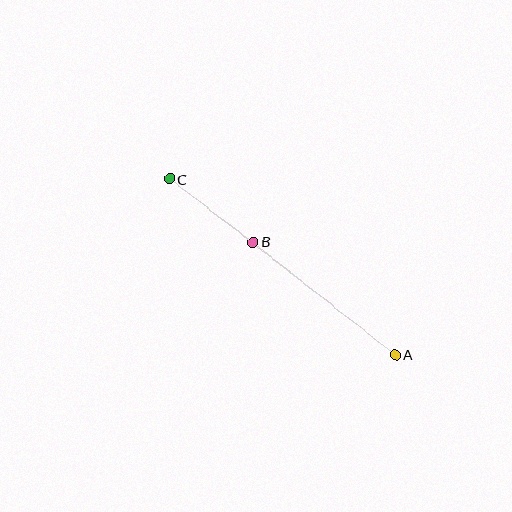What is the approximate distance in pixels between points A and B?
The distance between A and B is approximately 181 pixels.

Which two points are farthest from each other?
Points A and C are farthest from each other.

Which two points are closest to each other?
Points B and C are closest to each other.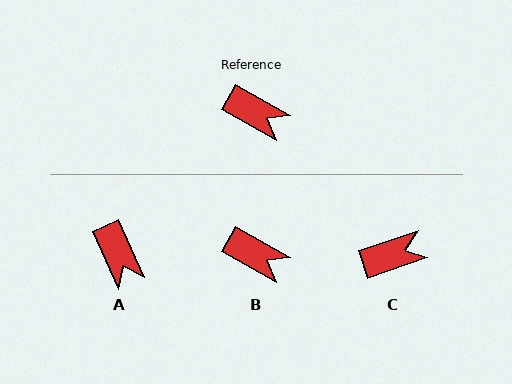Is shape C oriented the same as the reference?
No, it is off by about 47 degrees.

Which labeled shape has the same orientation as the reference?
B.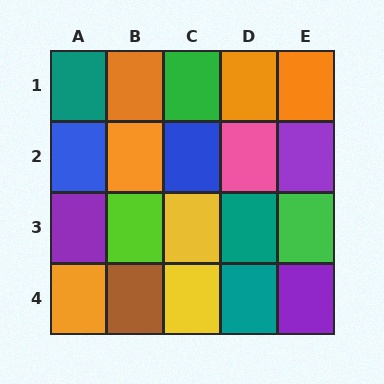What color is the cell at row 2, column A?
Blue.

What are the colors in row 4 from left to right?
Orange, brown, yellow, teal, purple.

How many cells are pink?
1 cell is pink.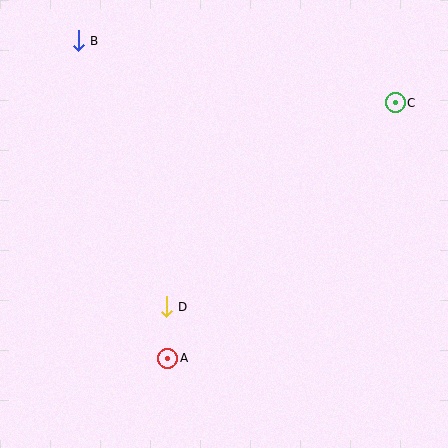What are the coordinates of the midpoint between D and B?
The midpoint between D and B is at (122, 174).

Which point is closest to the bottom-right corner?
Point A is closest to the bottom-right corner.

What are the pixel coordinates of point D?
Point D is at (166, 307).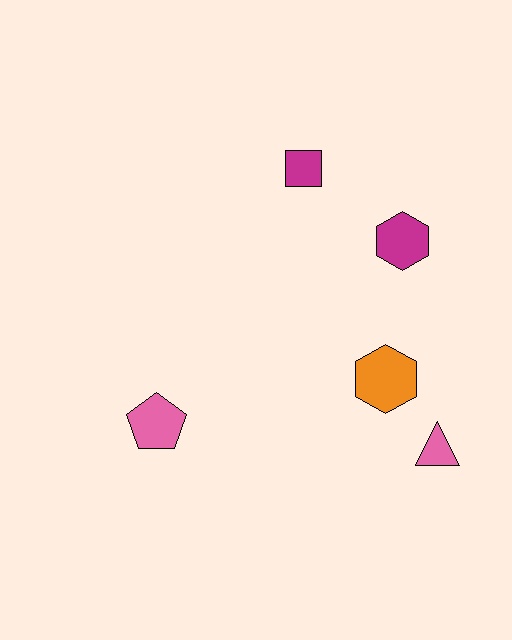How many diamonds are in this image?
There are no diamonds.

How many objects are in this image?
There are 5 objects.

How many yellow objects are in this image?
There are no yellow objects.